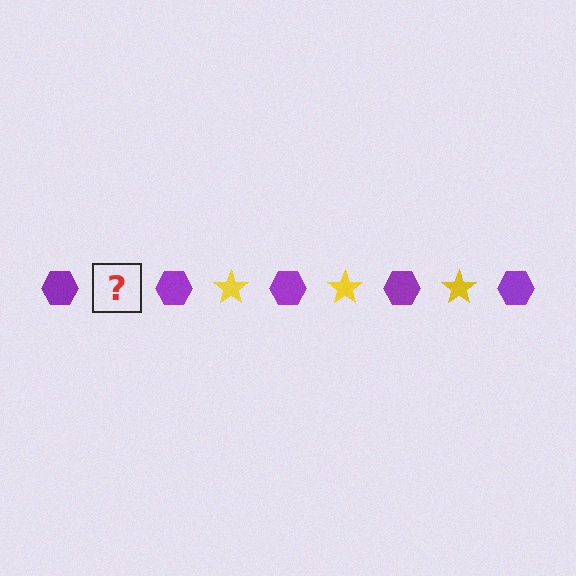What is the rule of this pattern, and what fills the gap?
The rule is that the pattern alternates between purple hexagon and yellow star. The gap should be filled with a yellow star.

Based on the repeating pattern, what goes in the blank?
The blank should be a yellow star.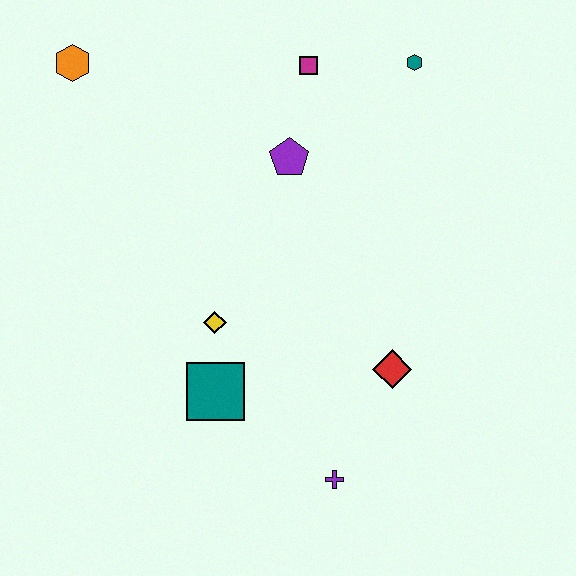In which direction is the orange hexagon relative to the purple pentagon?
The orange hexagon is to the left of the purple pentagon.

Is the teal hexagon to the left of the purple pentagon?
No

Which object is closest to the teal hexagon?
The magenta square is closest to the teal hexagon.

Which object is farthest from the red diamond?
The orange hexagon is farthest from the red diamond.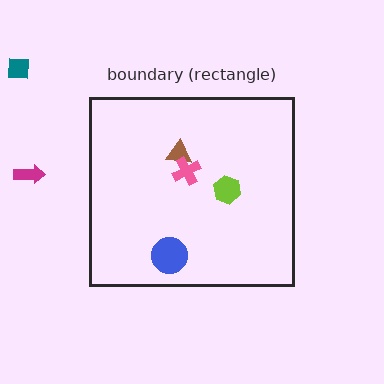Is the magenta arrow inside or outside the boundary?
Outside.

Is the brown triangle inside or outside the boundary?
Inside.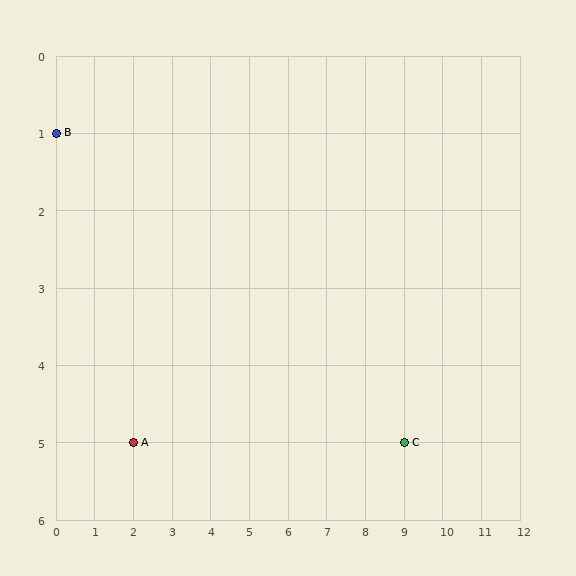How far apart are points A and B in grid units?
Points A and B are 2 columns and 4 rows apart (about 4.5 grid units diagonally).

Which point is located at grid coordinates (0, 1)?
Point B is at (0, 1).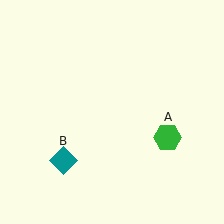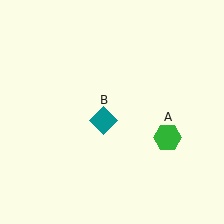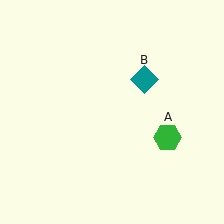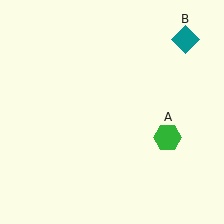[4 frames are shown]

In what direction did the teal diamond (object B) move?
The teal diamond (object B) moved up and to the right.